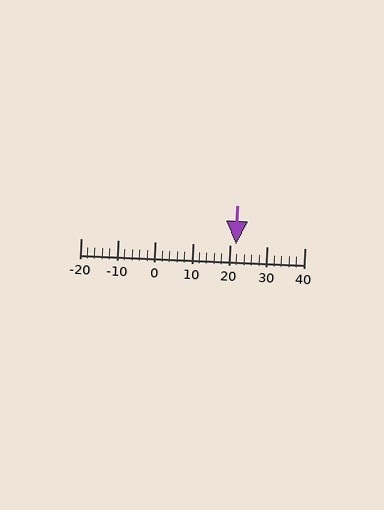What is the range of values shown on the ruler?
The ruler shows values from -20 to 40.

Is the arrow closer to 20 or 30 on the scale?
The arrow is closer to 20.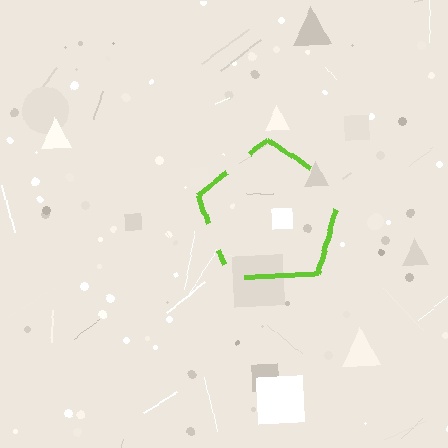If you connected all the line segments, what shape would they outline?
They would outline a pentagon.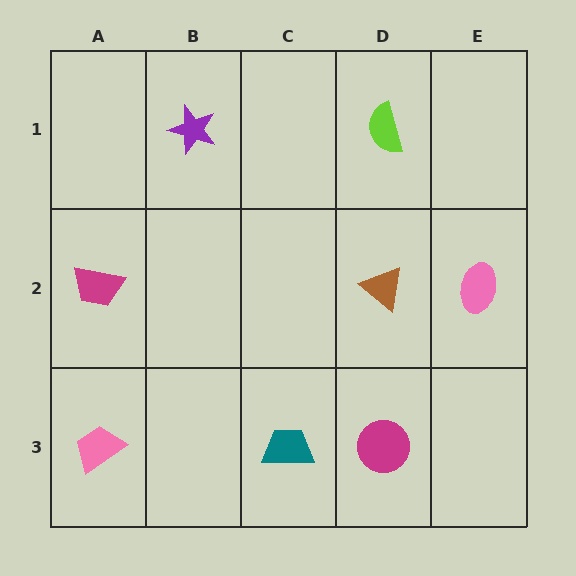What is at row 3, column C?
A teal trapezoid.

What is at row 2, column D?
A brown triangle.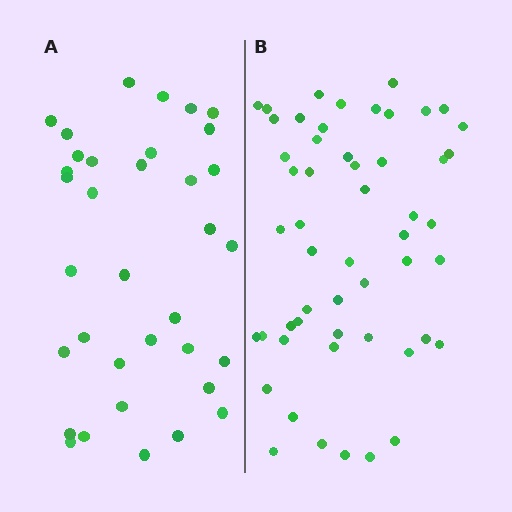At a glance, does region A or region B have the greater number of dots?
Region B (the right region) has more dots.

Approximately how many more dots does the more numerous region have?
Region B has approximately 20 more dots than region A.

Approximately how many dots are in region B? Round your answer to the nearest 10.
About 50 dots. (The exact count is 53, which rounds to 50.)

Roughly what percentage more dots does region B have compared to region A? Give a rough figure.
About 50% more.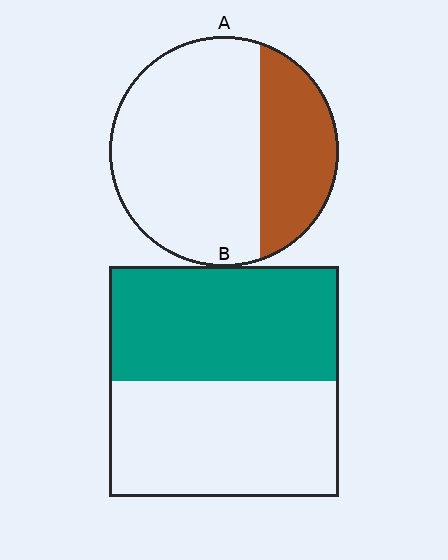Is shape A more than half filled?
No.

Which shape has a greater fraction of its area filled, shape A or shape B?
Shape B.